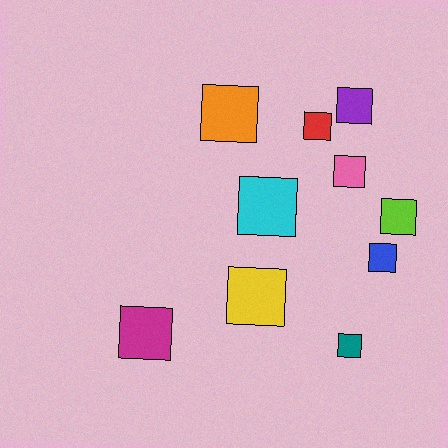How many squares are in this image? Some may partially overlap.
There are 10 squares.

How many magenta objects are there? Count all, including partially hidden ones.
There is 1 magenta object.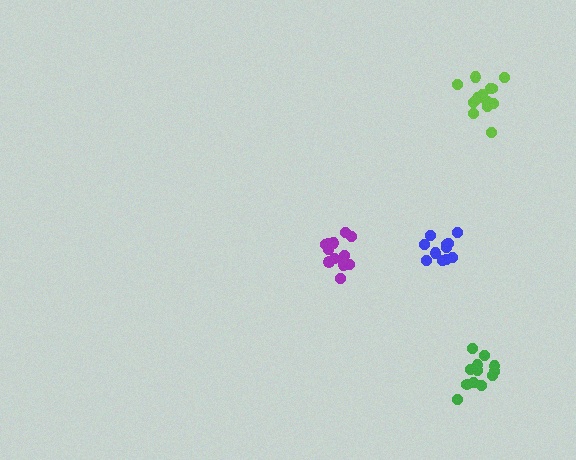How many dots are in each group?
Group 1: 14 dots, Group 2: 12 dots, Group 3: 13 dots, Group 4: 11 dots (50 total).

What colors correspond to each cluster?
The clusters are colored: lime, green, purple, blue.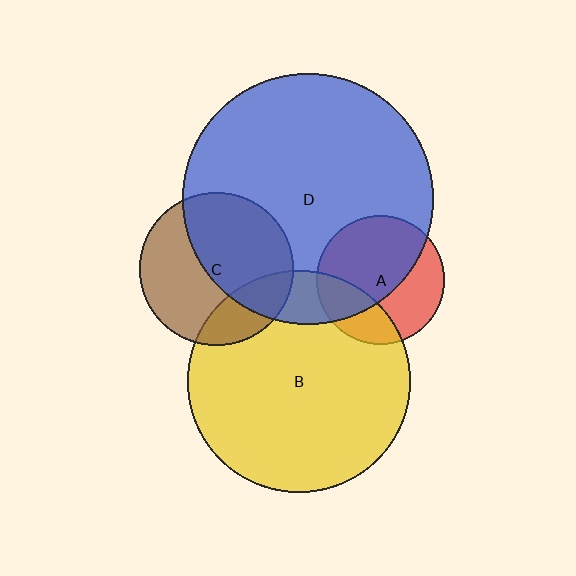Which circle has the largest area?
Circle D (blue).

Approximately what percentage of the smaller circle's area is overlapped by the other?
Approximately 60%.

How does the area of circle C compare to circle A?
Approximately 1.4 times.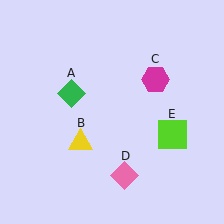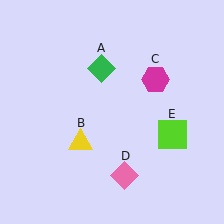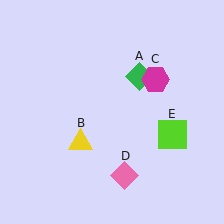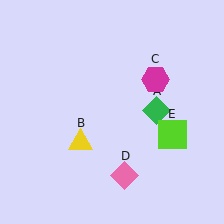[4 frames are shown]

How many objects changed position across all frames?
1 object changed position: green diamond (object A).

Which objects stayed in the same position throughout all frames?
Yellow triangle (object B) and magenta hexagon (object C) and pink diamond (object D) and lime square (object E) remained stationary.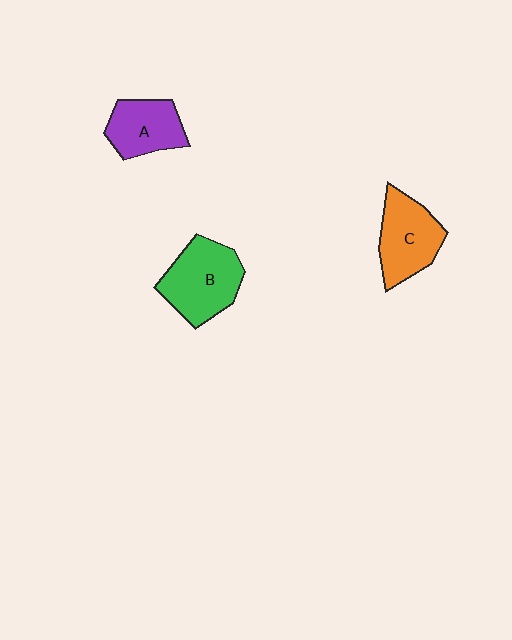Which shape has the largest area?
Shape B (green).